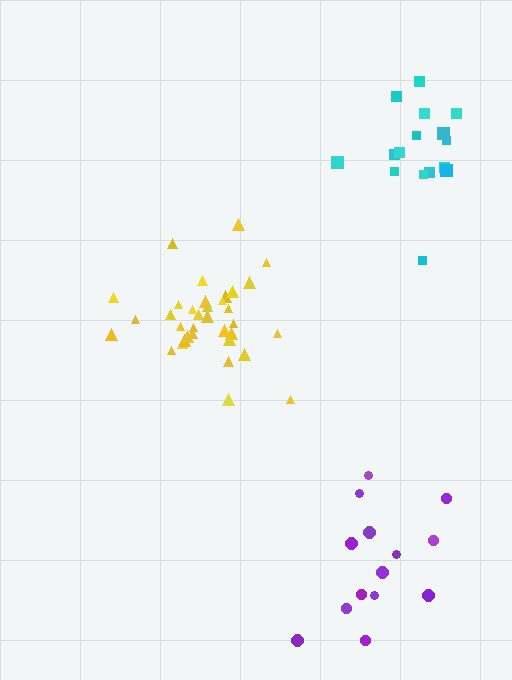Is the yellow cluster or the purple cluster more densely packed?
Yellow.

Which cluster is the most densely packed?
Yellow.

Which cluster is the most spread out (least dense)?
Purple.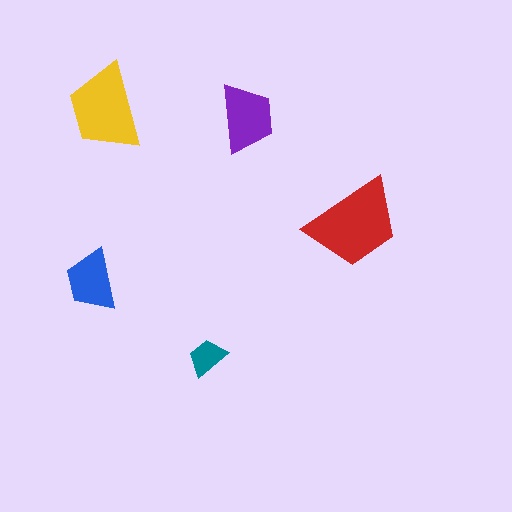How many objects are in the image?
There are 5 objects in the image.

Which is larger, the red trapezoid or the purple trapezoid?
The red one.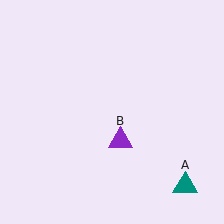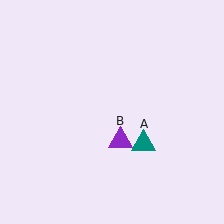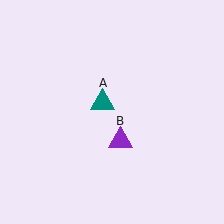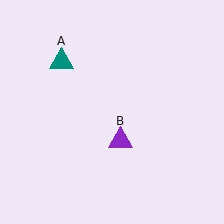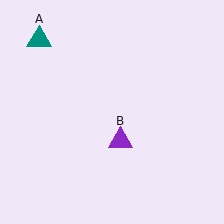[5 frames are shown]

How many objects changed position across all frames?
1 object changed position: teal triangle (object A).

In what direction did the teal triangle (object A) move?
The teal triangle (object A) moved up and to the left.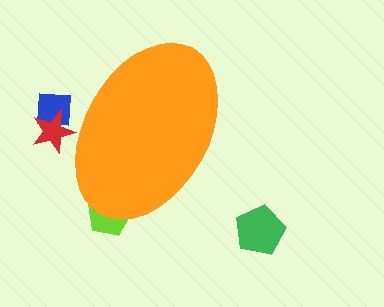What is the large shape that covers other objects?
An orange ellipse.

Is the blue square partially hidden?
Yes, the blue square is partially hidden behind the orange ellipse.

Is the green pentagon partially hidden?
No, the green pentagon is fully visible.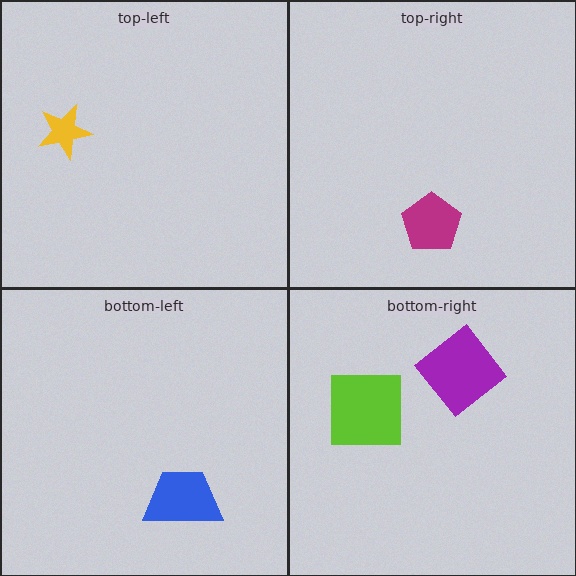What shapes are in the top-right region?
The magenta pentagon.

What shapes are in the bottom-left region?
The blue trapezoid.